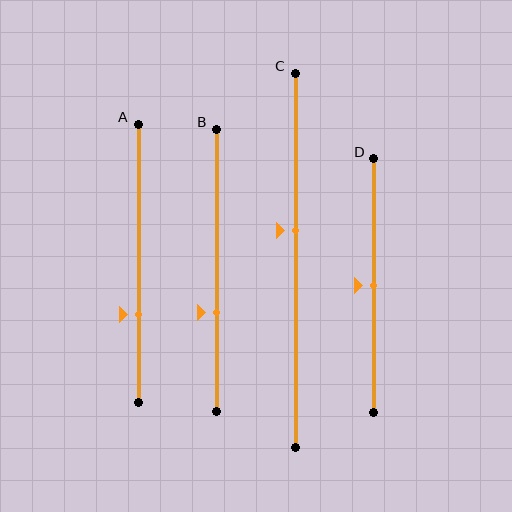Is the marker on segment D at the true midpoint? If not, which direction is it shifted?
Yes, the marker on segment D is at the true midpoint.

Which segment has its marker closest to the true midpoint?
Segment D has its marker closest to the true midpoint.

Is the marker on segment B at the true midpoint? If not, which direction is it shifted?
No, the marker on segment B is shifted downward by about 15% of the segment length.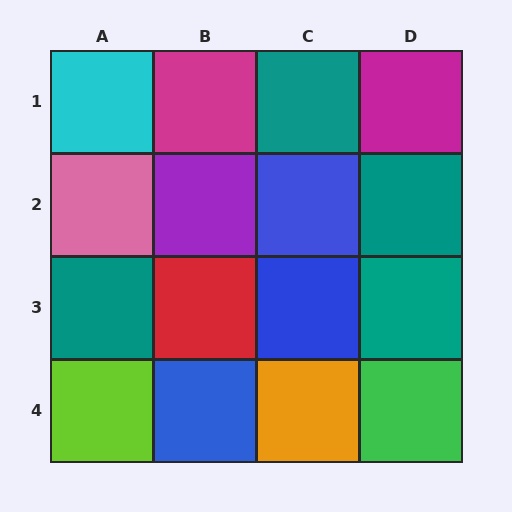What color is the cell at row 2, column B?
Purple.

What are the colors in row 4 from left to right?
Lime, blue, orange, green.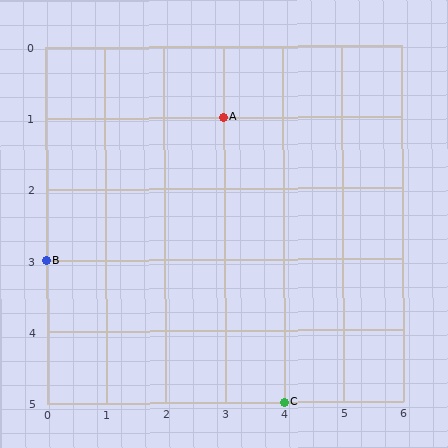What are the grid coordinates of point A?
Point A is at grid coordinates (3, 1).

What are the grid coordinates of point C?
Point C is at grid coordinates (4, 5).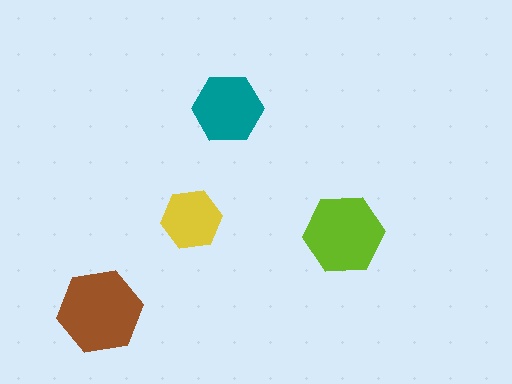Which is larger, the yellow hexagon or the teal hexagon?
The teal one.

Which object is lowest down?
The brown hexagon is bottommost.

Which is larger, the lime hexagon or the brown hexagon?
The brown one.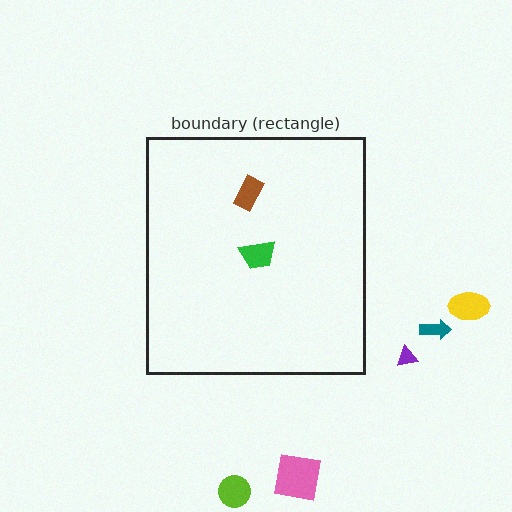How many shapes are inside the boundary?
2 inside, 5 outside.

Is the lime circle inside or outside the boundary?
Outside.